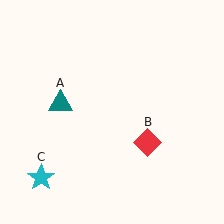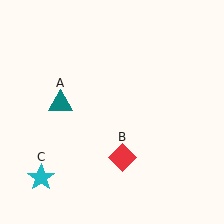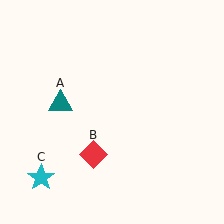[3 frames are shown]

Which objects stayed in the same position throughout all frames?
Teal triangle (object A) and cyan star (object C) remained stationary.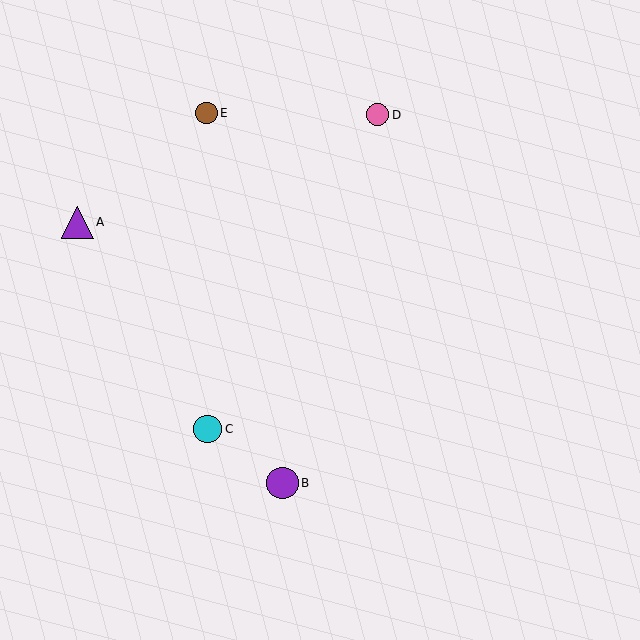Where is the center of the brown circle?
The center of the brown circle is at (206, 113).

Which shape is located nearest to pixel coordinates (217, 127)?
The brown circle (labeled E) at (206, 113) is nearest to that location.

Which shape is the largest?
The purple triangle (labeled A) is the largest.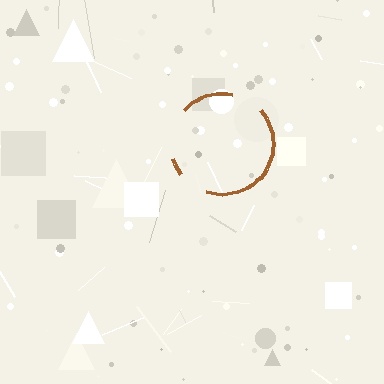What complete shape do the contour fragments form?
The contour fragments form a circle.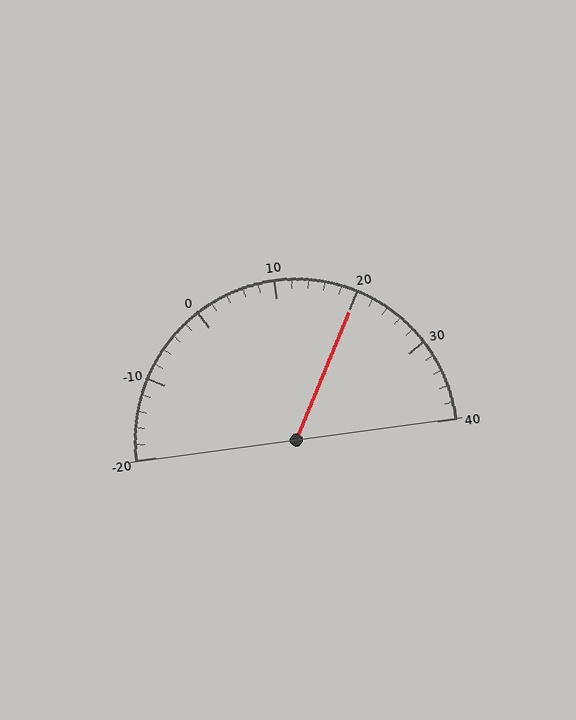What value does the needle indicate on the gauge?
The needle indicates approximately 20.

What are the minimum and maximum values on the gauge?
The gauge ranges from -20 to 40.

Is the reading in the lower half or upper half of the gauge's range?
The reading is in the upper half of the range (-20 to 40).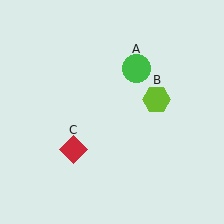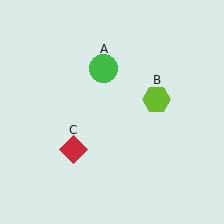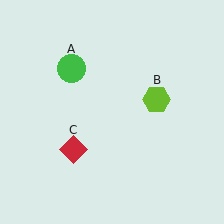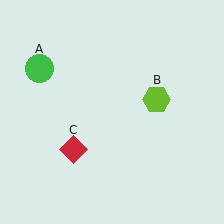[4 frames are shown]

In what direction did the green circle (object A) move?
The green circle (object A) moved left.